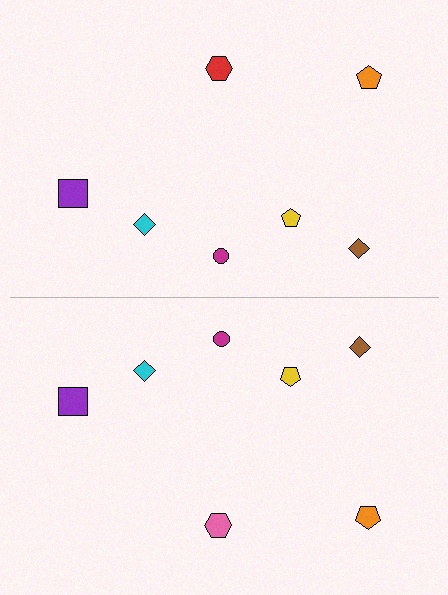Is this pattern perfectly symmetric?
No, the pattern is not perfectly symmetric. The pink hexagon on the bottom side breaks the symmetry — its mirror counterpart is red.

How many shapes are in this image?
There are 14 shapes in this image.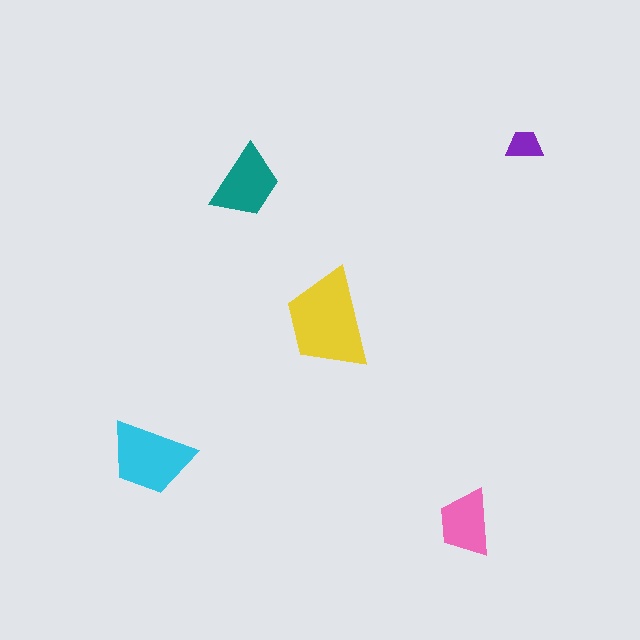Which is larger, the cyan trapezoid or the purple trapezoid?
The cyan one.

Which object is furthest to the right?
The purple trapezoid is rightmost.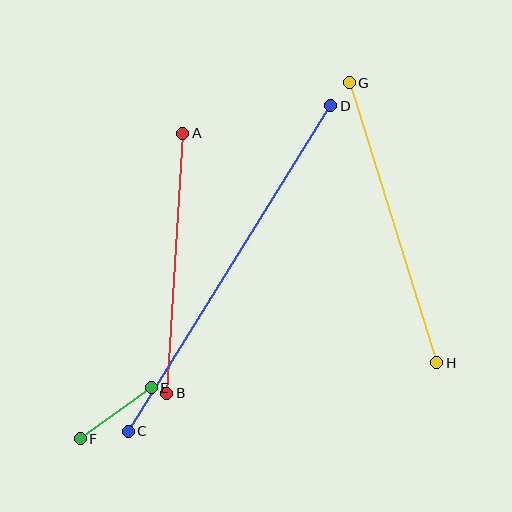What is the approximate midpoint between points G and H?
The midpoint is at approximately (393, 223) pixels.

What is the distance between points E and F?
The distance is approximately 88 pixels.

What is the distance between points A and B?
The distance is approximately 261 pixels.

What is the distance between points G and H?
The distance is approximately 293 pixels.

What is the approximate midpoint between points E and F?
The midpoint is at approximately (116, 413) pixels.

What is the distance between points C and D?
The distance is approximately 384 pixels.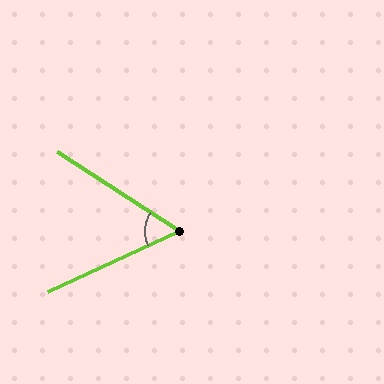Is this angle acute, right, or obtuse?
It is acute.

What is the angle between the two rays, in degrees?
Approximately 58 degrees.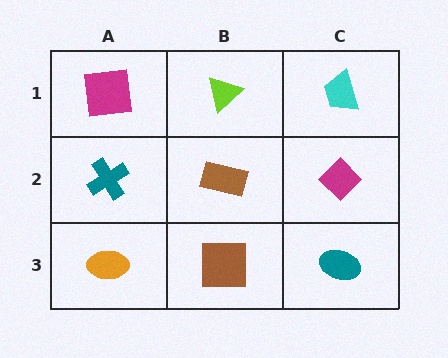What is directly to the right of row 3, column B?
A teal ellipse.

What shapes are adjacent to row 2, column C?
A cyan trapezoid (row 1, column C), a teal ellipse (row 3, column C), a brown rectangle (row 2, column B).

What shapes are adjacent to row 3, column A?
A teal cross (row 2, column A), a brown square (row 3, column B).